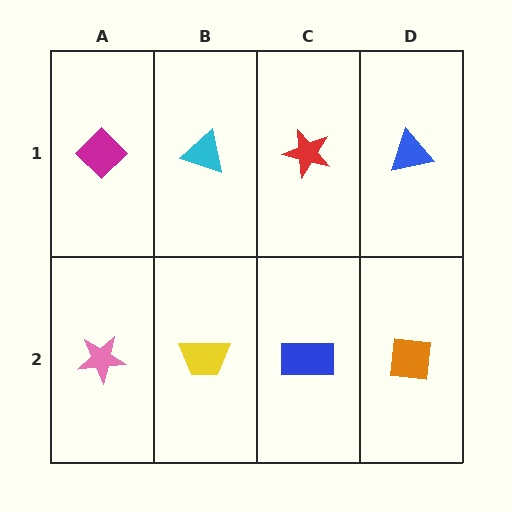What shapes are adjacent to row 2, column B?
A cyan triangle (row 1, column B), a pink star (row 2, column A), a blue rectangle (row 2, column C).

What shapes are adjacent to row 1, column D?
An orange square (row 2, column D), a red star (row 1, column C).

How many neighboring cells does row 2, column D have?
2.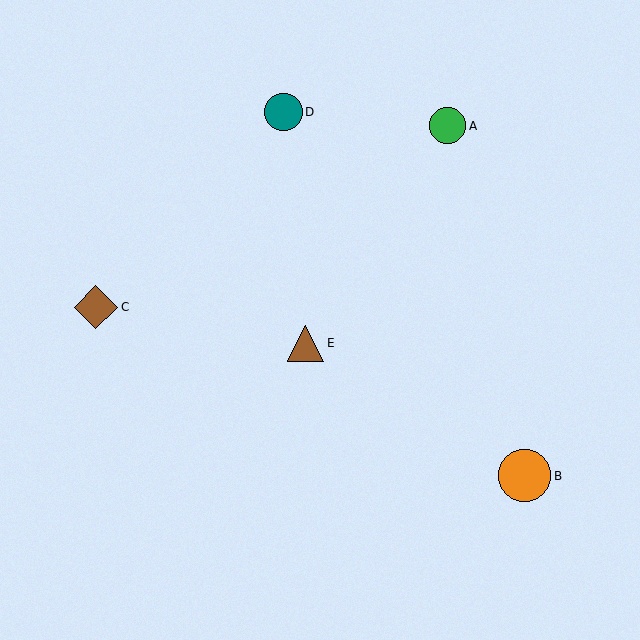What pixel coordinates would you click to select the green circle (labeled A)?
Click at (448, 126) to select the green circle A.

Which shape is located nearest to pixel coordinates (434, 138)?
The green circle (labeled A) at (448, 126) is nearest to that location.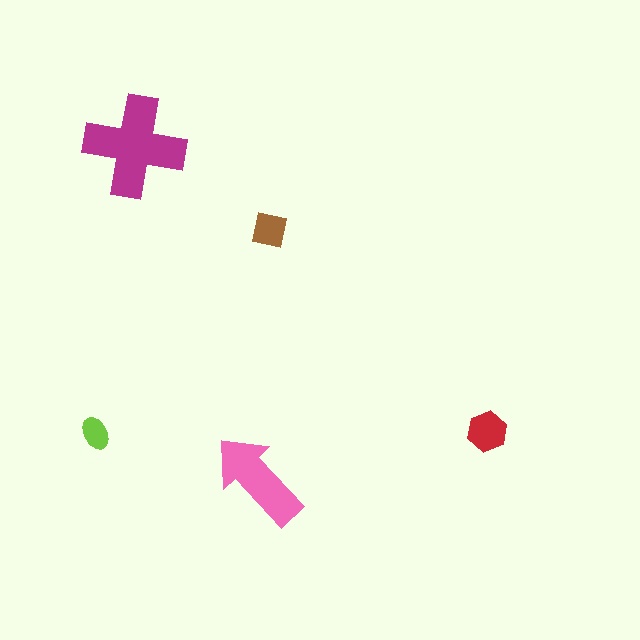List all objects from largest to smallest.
The magenta cross, the pink arrow, the red hexagon, the brown square, the lime ellipse.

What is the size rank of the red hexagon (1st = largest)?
3rd.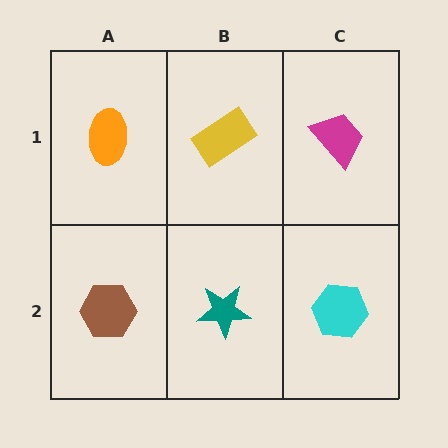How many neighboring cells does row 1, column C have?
2.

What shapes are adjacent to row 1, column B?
A teal star (row 2, column B), an orange ellipse (row 1, column A), a magenta trapezoid (row 1, column C).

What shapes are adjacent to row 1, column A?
A brown hexagon (row 2, column A), a yellow rectangle (row 1, column B).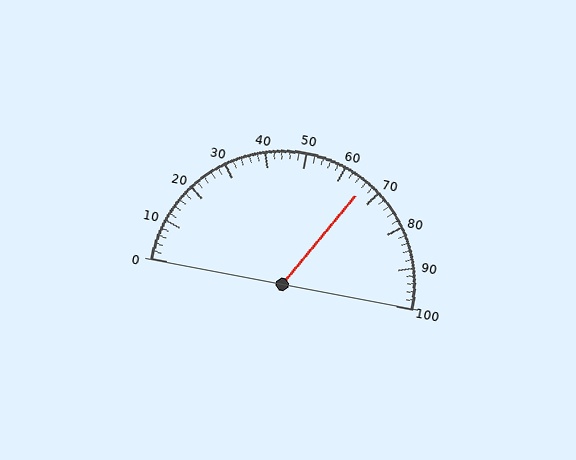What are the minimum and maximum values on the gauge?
The gauge ranges from 0 to 100.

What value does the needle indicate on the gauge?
The needle indicates approximately 66.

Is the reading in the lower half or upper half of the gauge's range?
The reading is in the upper half of the range (0 to 100).